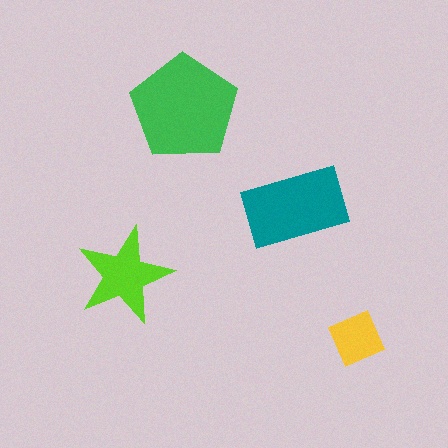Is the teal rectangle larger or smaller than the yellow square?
Larger.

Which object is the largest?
The green pentagon.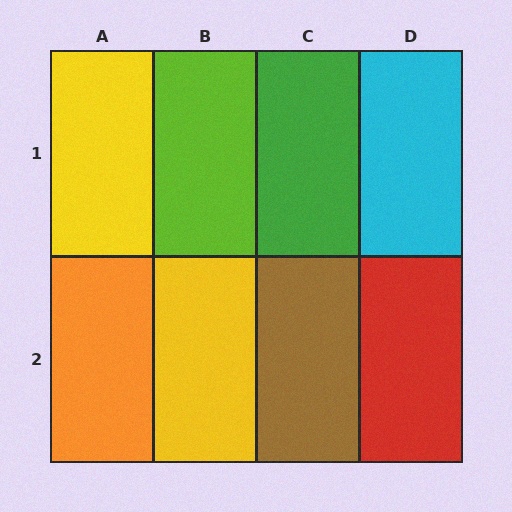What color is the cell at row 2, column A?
Orange.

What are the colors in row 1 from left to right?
Yellow, lime, green, cyan.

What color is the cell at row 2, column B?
Yellow.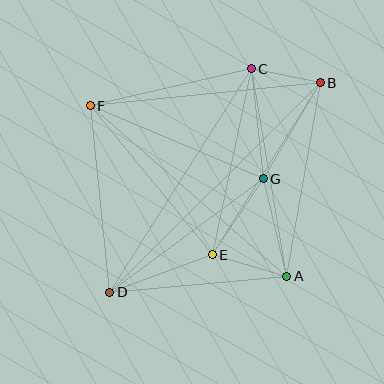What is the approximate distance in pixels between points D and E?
The distance between D and E is approximately 109 pixels.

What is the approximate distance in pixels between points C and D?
The distance between C and D is approximately 265 pixels.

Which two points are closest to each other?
Points B and C are closest to each other.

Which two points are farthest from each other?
Points B and D are farthest from each other.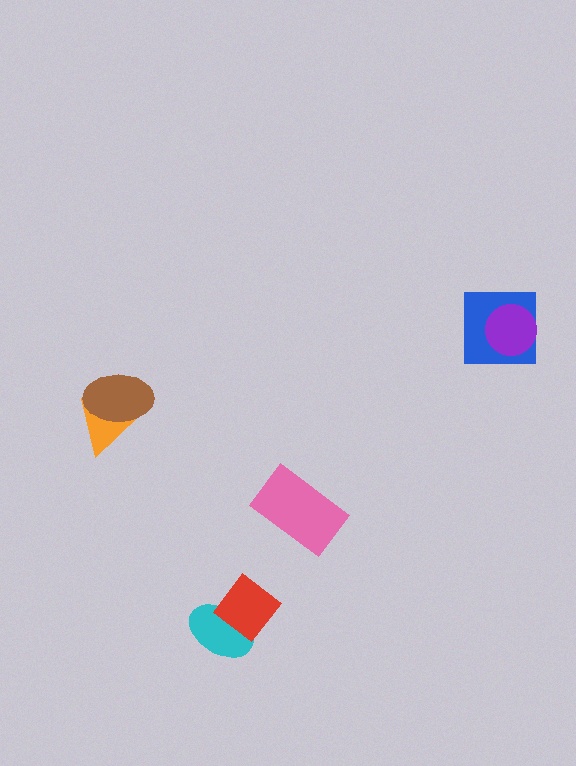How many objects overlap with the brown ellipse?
1 object overlaps with the brown ellipse.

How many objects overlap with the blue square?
1 object overlaps with the blue square.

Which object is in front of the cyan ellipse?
The red diamond is in front of the cyan ellipse.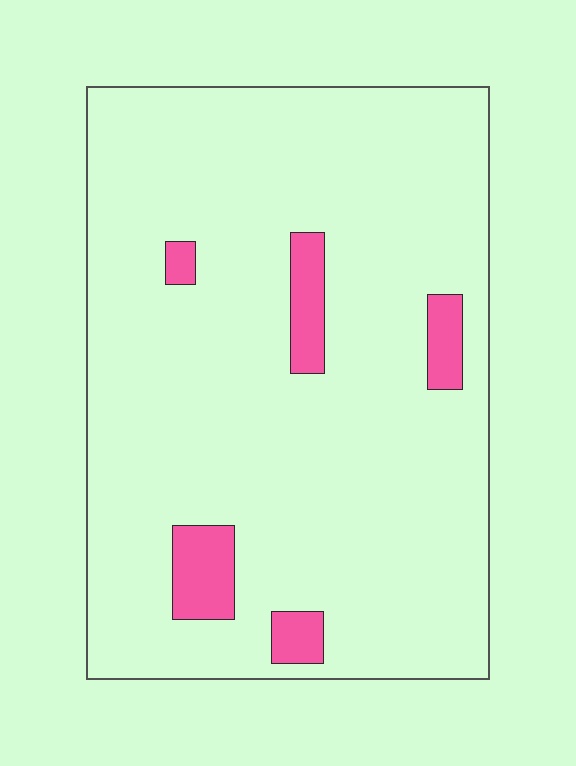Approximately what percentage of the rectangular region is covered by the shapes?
Approximately 10%.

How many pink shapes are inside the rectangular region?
5.